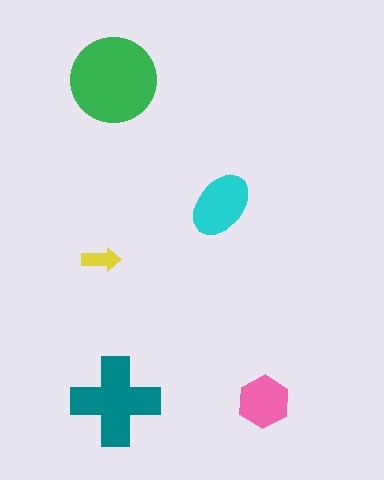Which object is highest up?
The green circle is topmost.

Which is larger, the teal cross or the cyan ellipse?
The teal cross.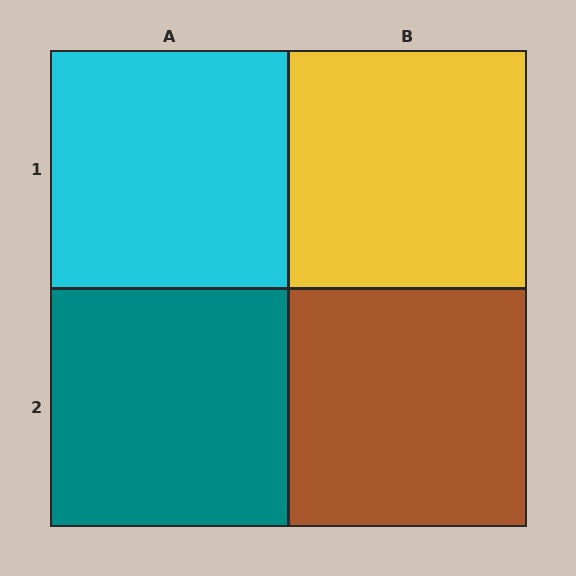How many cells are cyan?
1 cell is cyan.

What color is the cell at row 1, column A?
Cyan.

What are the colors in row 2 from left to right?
Teal, brown.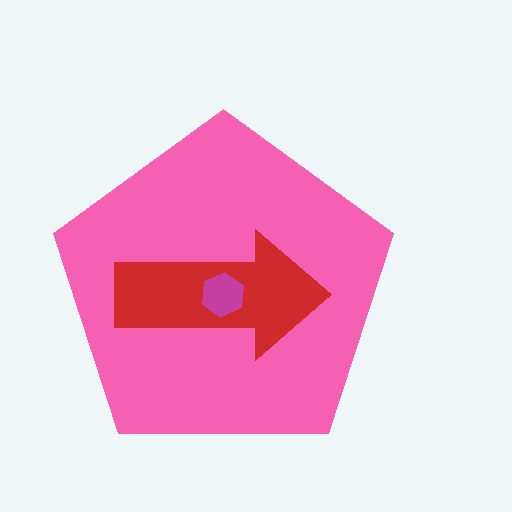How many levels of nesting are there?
3.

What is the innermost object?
The magenta hexagon.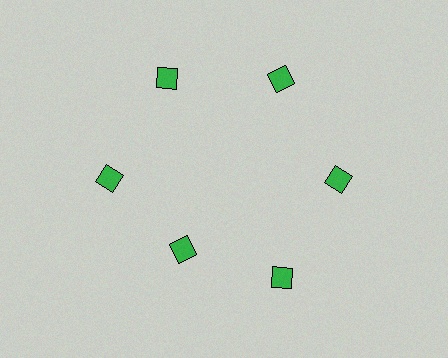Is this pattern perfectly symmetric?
No. The 6 green diamonds are arranged in a ring, but one element near the 7 o'clock position is pulled inward toward the center, breaking the 6-fold rotational symmetry.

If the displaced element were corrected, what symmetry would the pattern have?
It would have 6-fold rotational symmetry — the pattern would map onto itself every 60 degrees.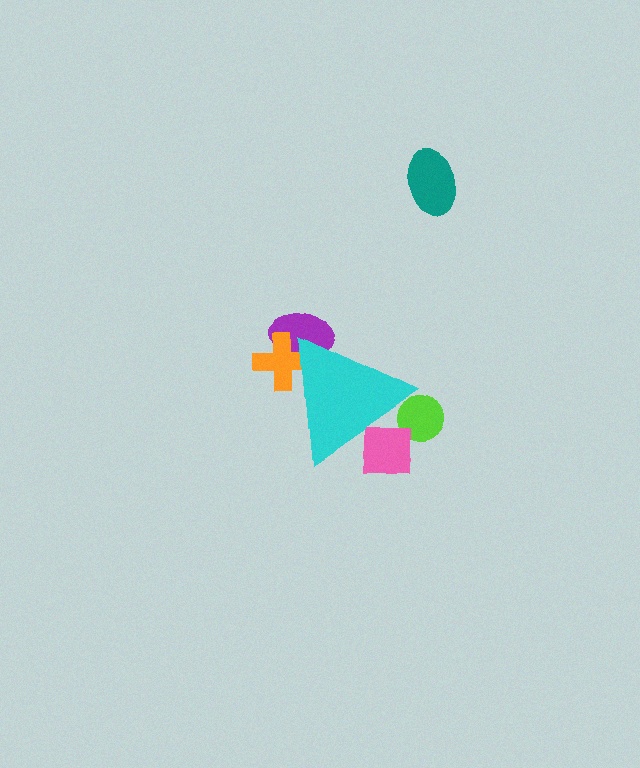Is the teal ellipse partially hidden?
No, the teal ellipse is fully visible.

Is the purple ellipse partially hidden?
Yes, the purple ellipse is partially hidden behind the cyan triangle.